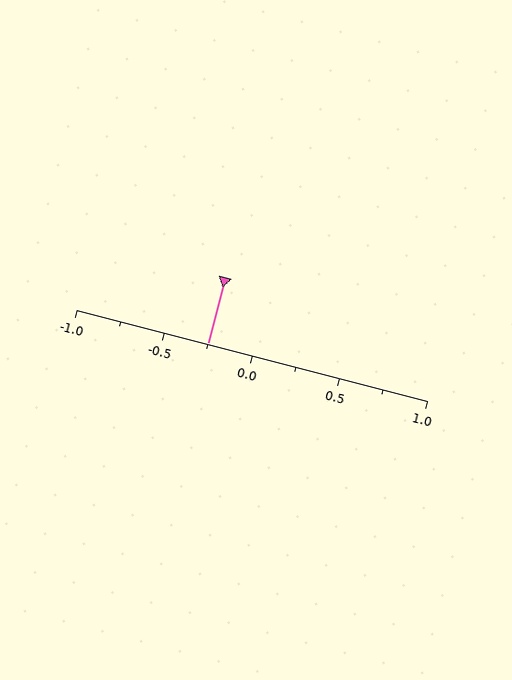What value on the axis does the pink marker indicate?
The marker indicates approximately -0.25.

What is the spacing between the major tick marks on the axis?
The major ticks are spaced 0.5 apart.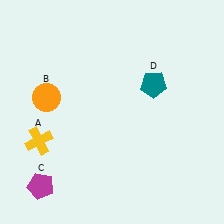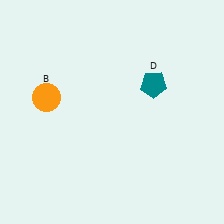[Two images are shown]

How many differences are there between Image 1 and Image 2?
There are 2 differences between the two images.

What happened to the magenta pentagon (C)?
The magenta pentagon (C) was removed in Image 2. It was in the bottom-left area of Image 1.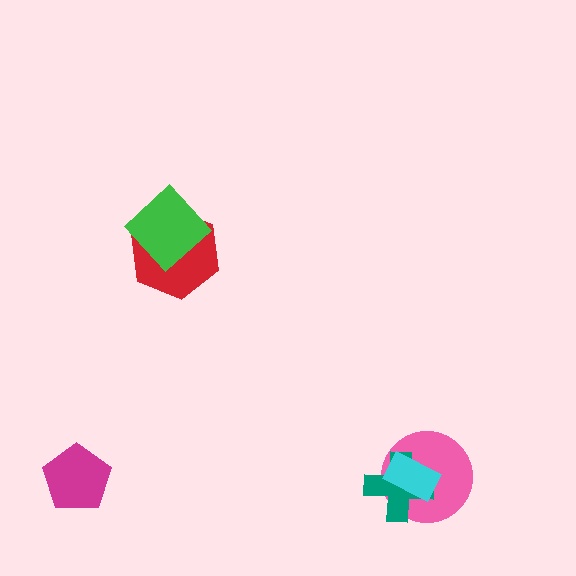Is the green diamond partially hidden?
No, no other shape covers it.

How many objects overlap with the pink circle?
2 objects overlap with the pink circle.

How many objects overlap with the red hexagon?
1 object overlaps with the red hexagon.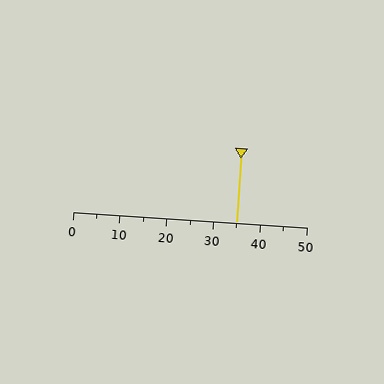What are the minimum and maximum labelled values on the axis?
The axis runs from 0 to 50.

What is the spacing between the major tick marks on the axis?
The major ticks are spaced 10 apart.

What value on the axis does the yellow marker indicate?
The marker indicates approximately 35.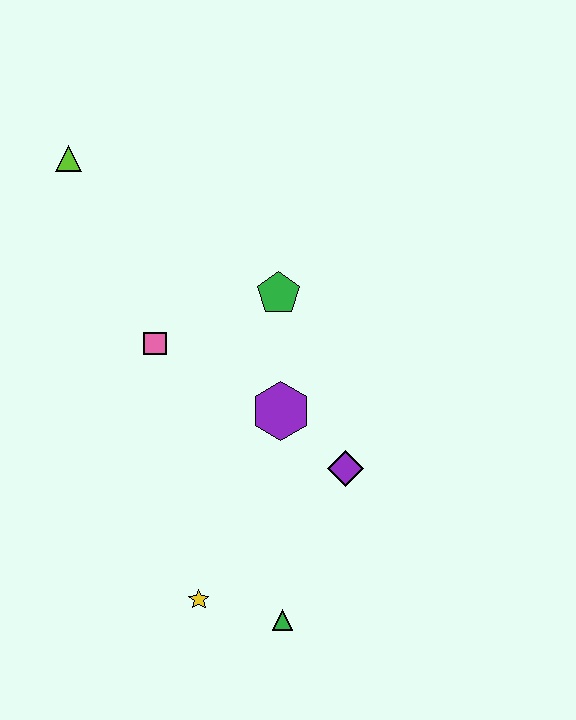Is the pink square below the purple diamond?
No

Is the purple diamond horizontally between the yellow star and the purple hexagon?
No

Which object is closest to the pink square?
The green pentagon is closest to the pink square.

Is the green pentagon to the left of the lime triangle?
No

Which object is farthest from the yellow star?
The lime triangle is farthest from the yellow star.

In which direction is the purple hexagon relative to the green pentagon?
The purple hexagon is below the green pentagon.